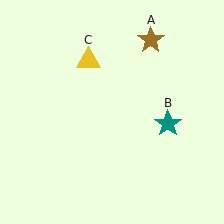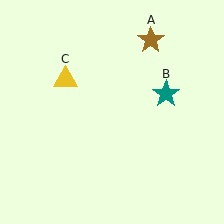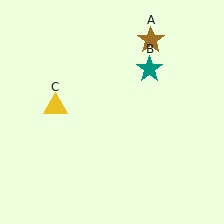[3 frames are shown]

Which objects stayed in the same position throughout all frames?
Brown star (object A) remained stationary.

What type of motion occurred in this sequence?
The teal star (object B), yellow triangle (object C) rotated counterclockwise around the center of the scene.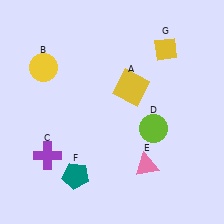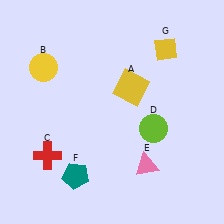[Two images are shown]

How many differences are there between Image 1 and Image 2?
There is 1 difference between the two images.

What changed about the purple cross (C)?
In Image 1, C is purple. In Image 2, it changed to red.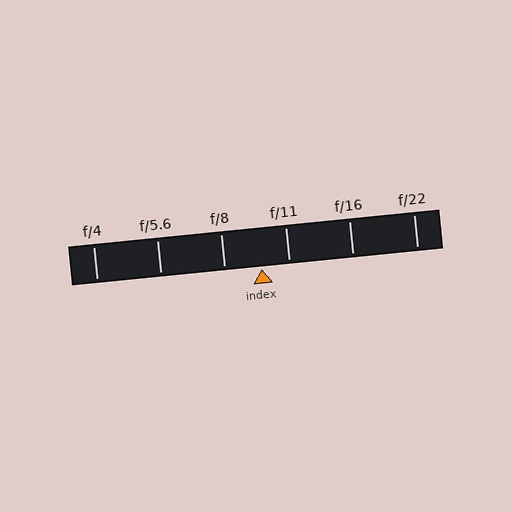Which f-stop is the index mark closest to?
The index mark is closest to f/11.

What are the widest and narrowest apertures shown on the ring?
The widest aperture shown is f/4 and the narrowest is f/22.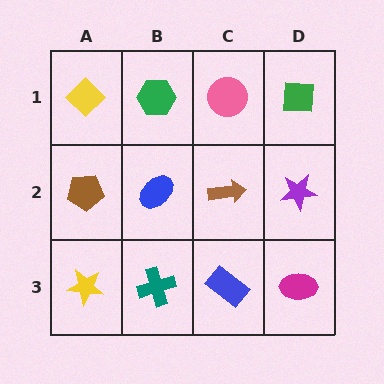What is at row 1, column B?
A green hexagon.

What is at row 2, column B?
A blue ellipse.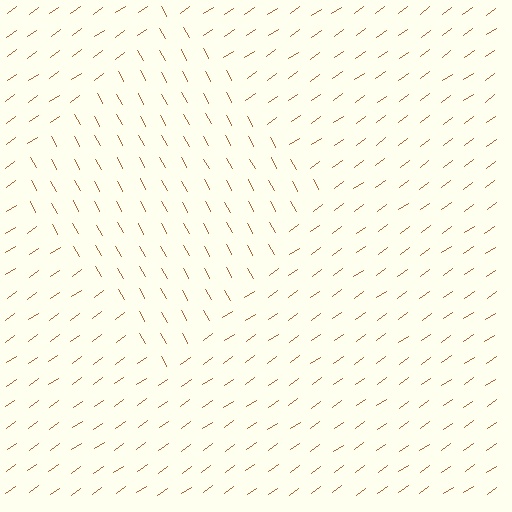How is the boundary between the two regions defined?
The boundary is defined purely by a change in line orientation (approximately 83 degrees difference). All lines are the same color and thickness.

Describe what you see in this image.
The image is filled with small brown line segments. A diamond region in the image has lines oriented differently from the surrounding lines, creating a visible texture boundary.